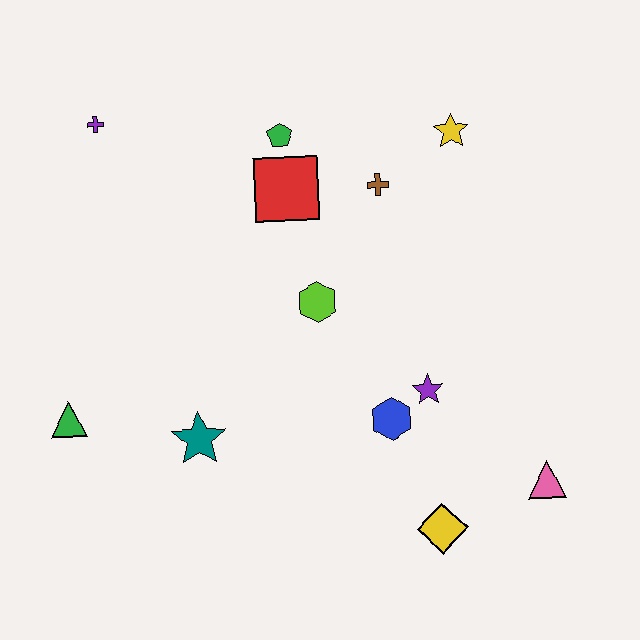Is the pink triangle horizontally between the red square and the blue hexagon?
No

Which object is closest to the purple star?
The blue hexagon is closest to the purple star.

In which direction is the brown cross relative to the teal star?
The brown cross is above the teal star.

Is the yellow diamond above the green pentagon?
No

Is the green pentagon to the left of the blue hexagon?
Yes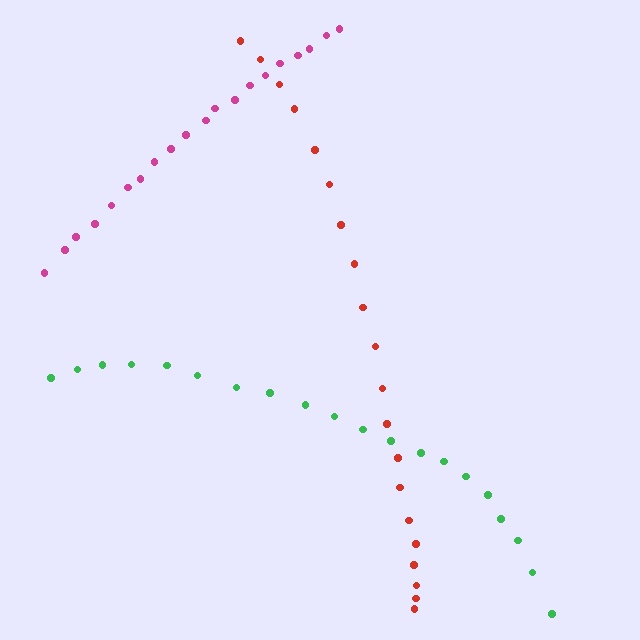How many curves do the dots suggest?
There are 3 distinct paths.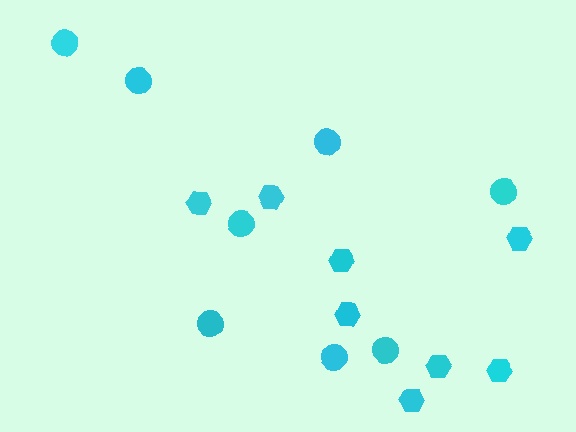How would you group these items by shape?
There are 2 groups: one group of circles (8) and one group of hexagons (8).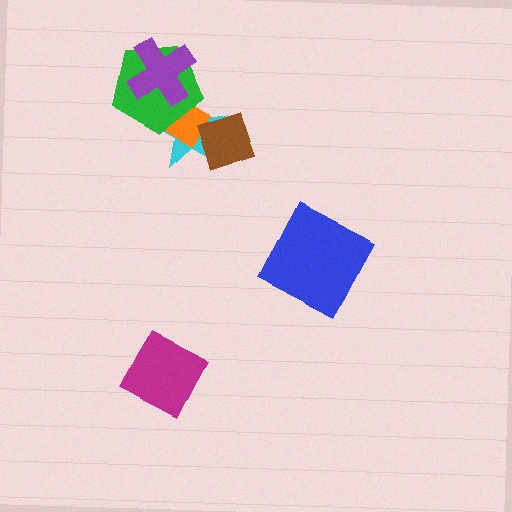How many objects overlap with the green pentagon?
3 objects overlap with the green pentagon.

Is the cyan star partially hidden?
Yes, it is partially covered by another shape.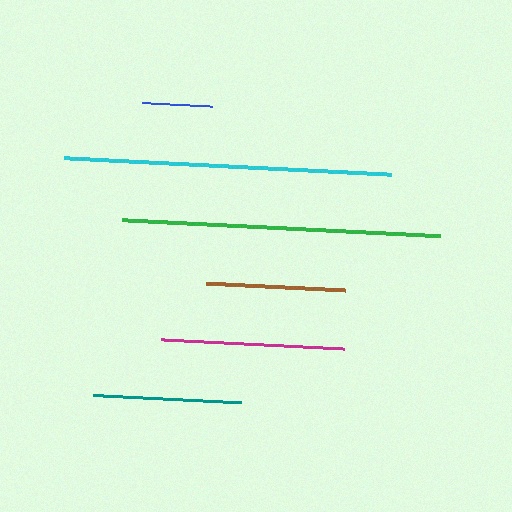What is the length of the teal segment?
The teal segment is approximately 148 pixels long.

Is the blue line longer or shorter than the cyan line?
The cyan line is longer than the blue line.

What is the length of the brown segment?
The brown segment is approximately 139 pixels long.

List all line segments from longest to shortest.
From longest to shortest: cyan, green, magenta, teal, brown, blue.